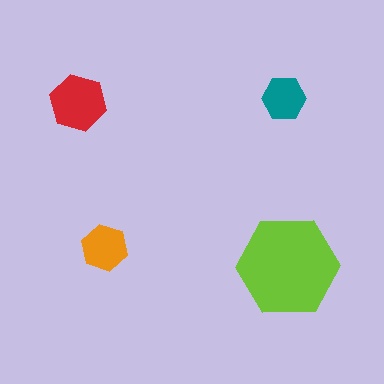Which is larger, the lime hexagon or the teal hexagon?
The lime one.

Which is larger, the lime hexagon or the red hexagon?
The lime one.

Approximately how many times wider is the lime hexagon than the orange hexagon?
About 2 times wider.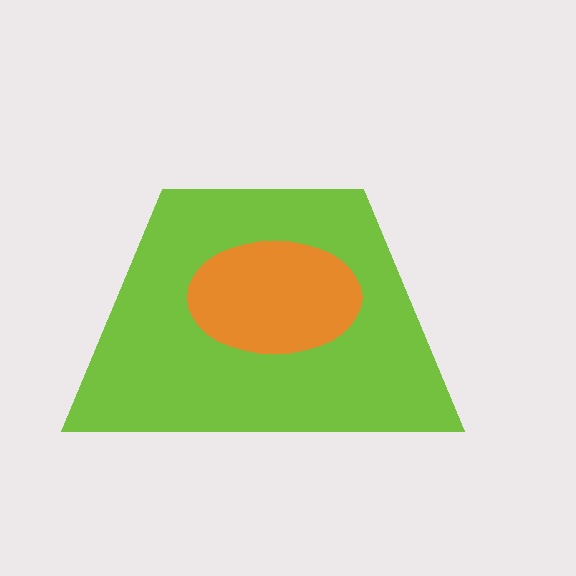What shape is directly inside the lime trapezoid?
The orange ellipse.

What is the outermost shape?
The lime trapezoid.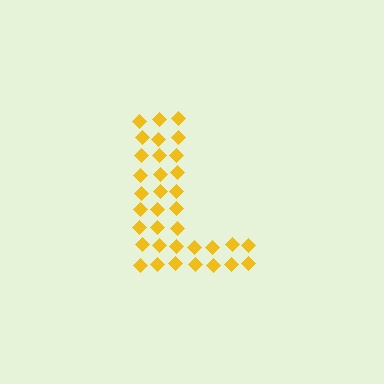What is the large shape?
The large shape is the letter L.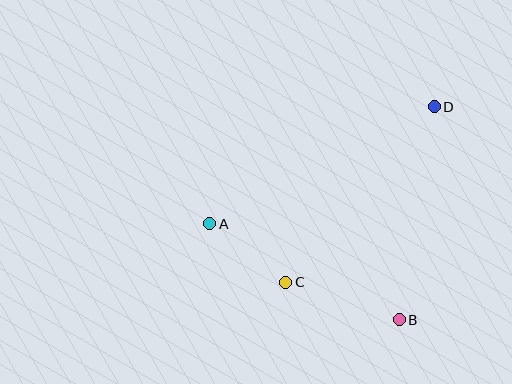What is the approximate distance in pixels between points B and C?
The distance between B and C is approximately 119 pixels.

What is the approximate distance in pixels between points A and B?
The distance between A and B is approximately 212 pixels.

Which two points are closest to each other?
Points A and C are closest to each other.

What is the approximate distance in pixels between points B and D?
The distance between B and D is approximately 216 pixels.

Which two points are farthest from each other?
Points A and D are farthest from each other.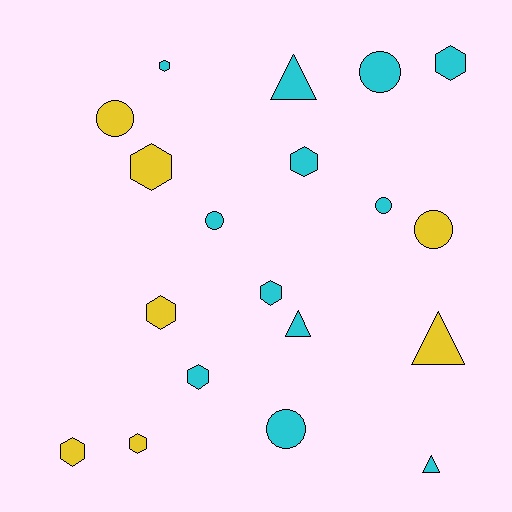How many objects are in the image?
There are 19 objects.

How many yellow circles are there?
There are 2 yellow circles.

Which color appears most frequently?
Cyan, with 12 objects.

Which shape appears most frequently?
Hexagon, with 9 objects.